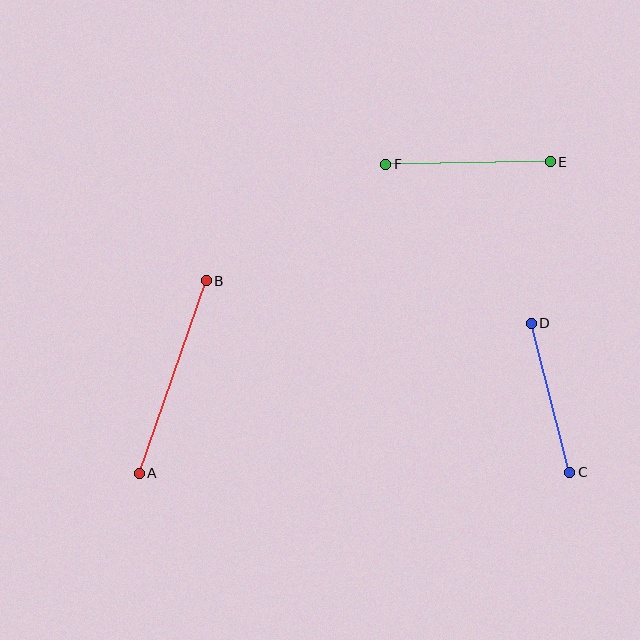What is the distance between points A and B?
The distance is approximately 204 pixels.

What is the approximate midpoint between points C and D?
The midpoint is at approximately (551, 398) pixels.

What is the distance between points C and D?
The distance is approximately 154 pixels.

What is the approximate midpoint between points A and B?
The midpoint is at approximately (173, 377) pixels.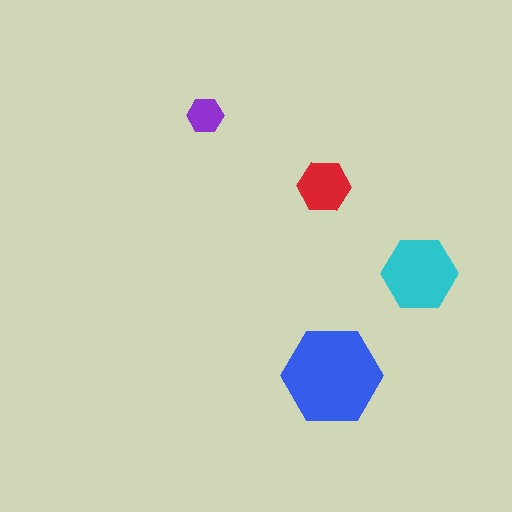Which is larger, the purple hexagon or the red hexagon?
The red one.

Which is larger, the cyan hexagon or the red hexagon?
The cyan one.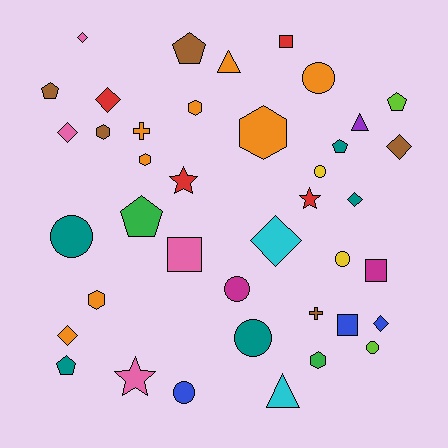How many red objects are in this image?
There are 4 red objects.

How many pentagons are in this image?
There are 6 pentagons.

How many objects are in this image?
There are 40 objects.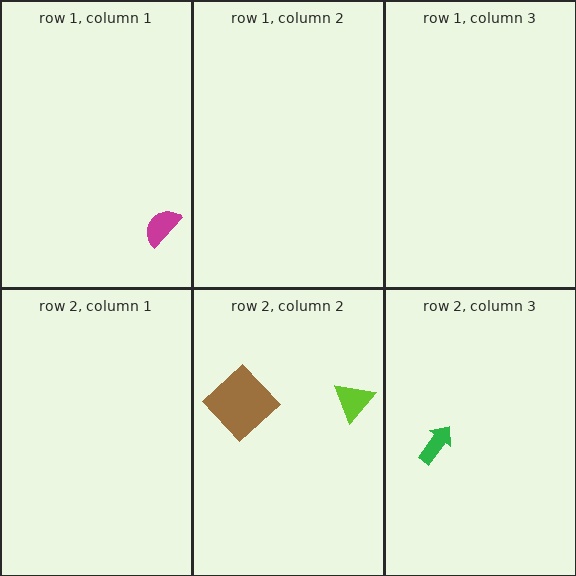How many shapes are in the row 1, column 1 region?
1.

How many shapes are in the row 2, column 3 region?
1.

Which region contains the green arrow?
The row 2, column 3 region.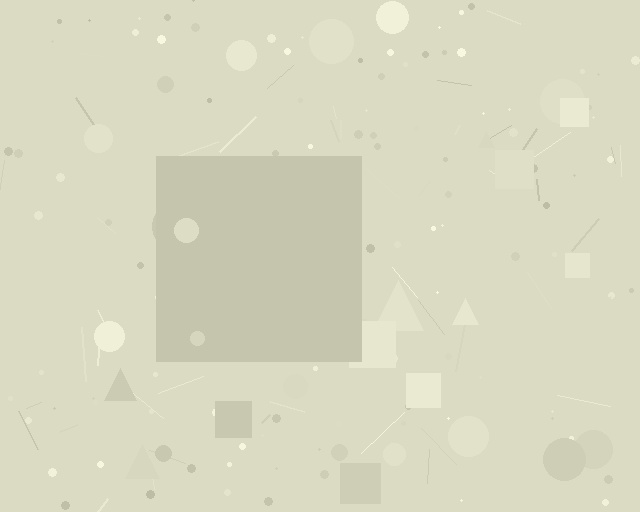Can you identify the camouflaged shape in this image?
The camouflaged shape is a square.